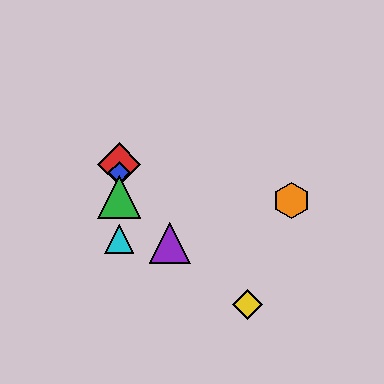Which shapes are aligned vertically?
The red diamond, the blue diamond, the green triangle, the cyan triangle are aligned vertically.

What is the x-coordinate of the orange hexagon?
The orange hexagon is at x≈292.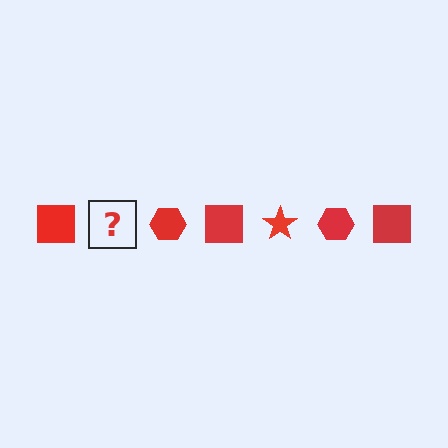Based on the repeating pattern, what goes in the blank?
The blank should be a red star.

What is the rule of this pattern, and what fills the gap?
The rule is that the pattern cycles through square, star, hexagon shapes in red. The gap should be filled with a red star.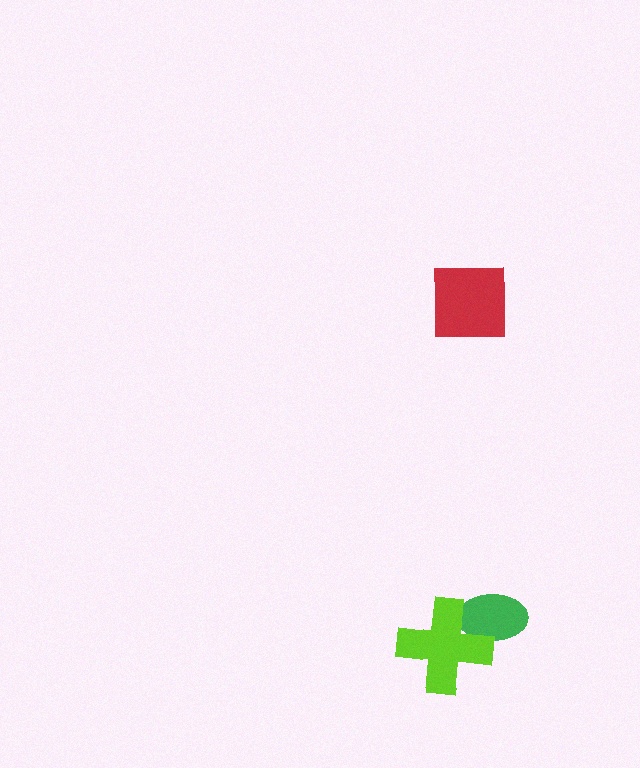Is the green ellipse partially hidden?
Yes, it is partially covered by another shape.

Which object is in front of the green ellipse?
The lime cross is in front of the green ellipse.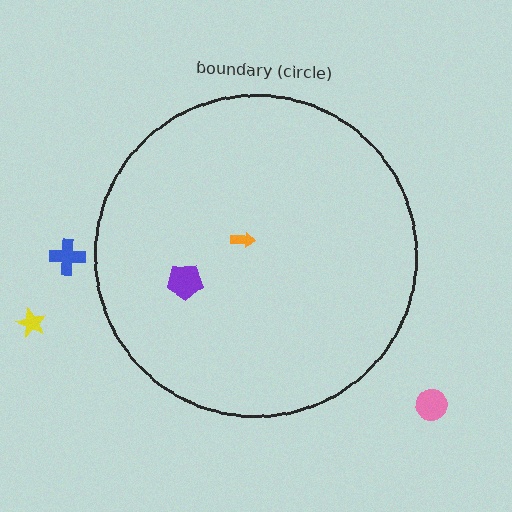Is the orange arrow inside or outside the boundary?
Inside.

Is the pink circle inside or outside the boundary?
Outside.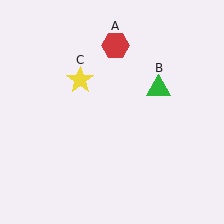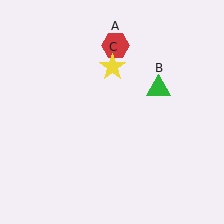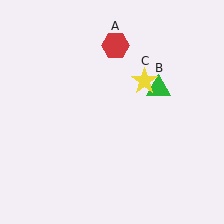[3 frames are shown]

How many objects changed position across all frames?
1 object changed position: yellow star (object C).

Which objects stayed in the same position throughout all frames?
Red hexagon (object A) and green triangle (object B) remained stationary.